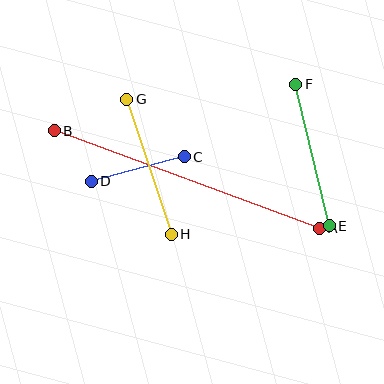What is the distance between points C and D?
The distance is approximately 96 pixels.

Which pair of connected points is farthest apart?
Points A and B are farthest apart.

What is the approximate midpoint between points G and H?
The midpoint is at approximately (149, 167) pixels.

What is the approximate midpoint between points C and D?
The midpoint is at approximately (138, 169) pixels.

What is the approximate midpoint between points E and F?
The midpoint is at approximately (312, 155) pixels.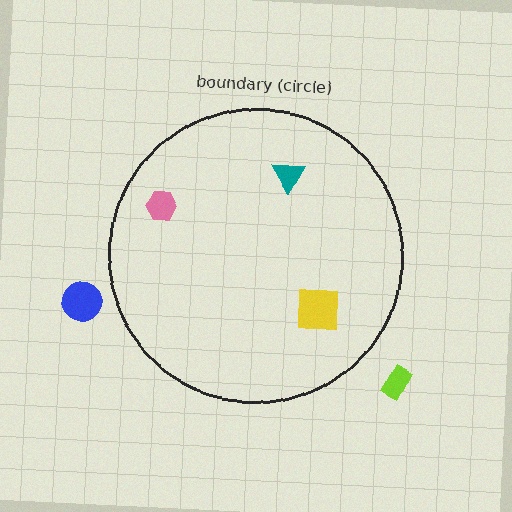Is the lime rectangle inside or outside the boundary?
Outside.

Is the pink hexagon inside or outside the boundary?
Inside.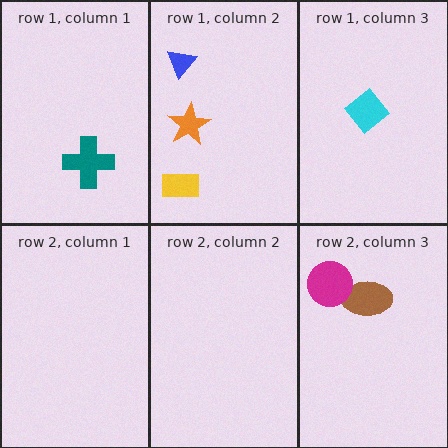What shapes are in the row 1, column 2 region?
The orange star, the yellow rectangle, the blue triangle.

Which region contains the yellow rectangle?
The row 1, column 2 region.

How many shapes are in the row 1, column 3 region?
1.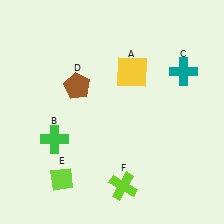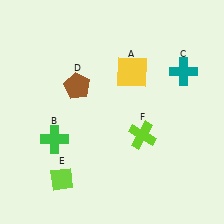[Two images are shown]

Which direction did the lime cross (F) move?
The lime cross (F) moved up.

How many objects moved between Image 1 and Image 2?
1 object moved between the two images.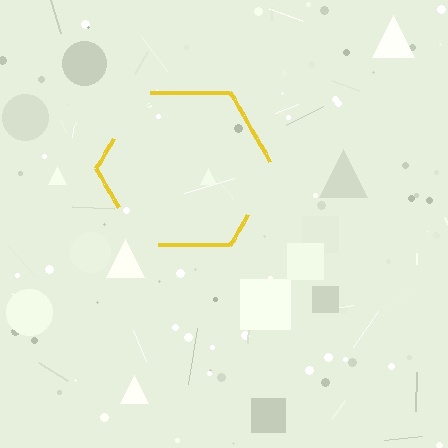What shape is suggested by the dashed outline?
The dashed outline suggests a hexagon.